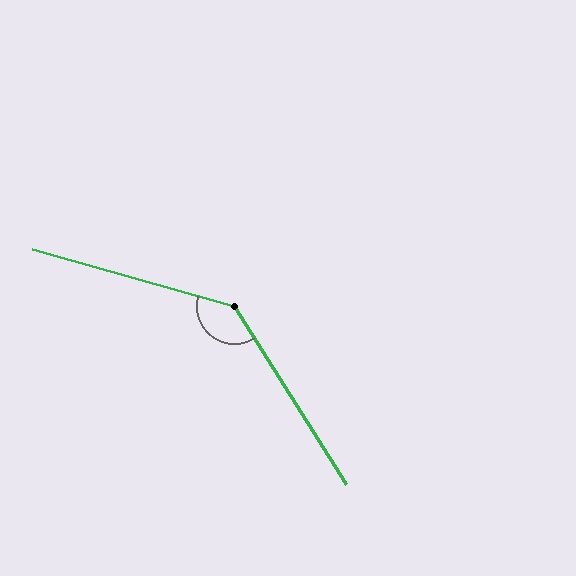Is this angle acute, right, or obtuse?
It is obtuse.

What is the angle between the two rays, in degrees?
Approximately 138 degrees.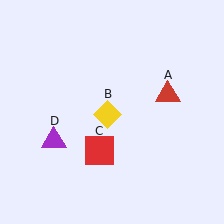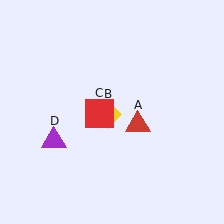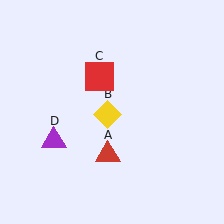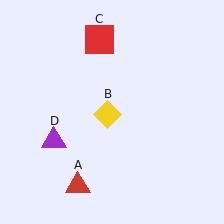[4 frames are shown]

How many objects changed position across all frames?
2 objects changed position: red triangle (object A), red square (object C).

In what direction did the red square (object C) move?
The red square (object C) moved up.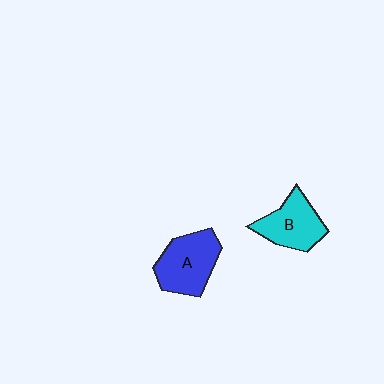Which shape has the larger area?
Shape A (blue).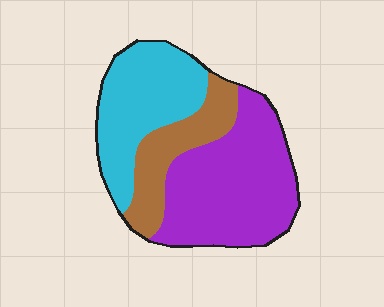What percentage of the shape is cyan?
Cyan covers 33% of the shape.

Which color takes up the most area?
Purple, at roughly 45%.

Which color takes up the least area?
Brown, at roughly 20%.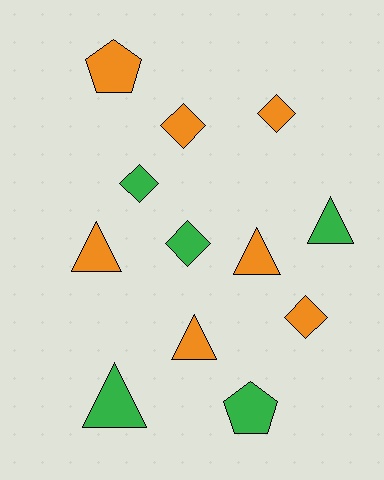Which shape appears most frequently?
Diamond, with 5 objects.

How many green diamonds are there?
There are 2 green diamonds.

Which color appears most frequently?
Orange, with 7 objects.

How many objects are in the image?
There are 12 objects.